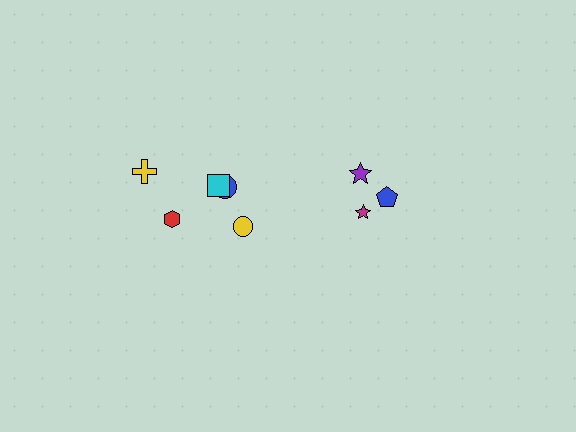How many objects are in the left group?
There are 5 objects.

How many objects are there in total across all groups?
There are 8 objects.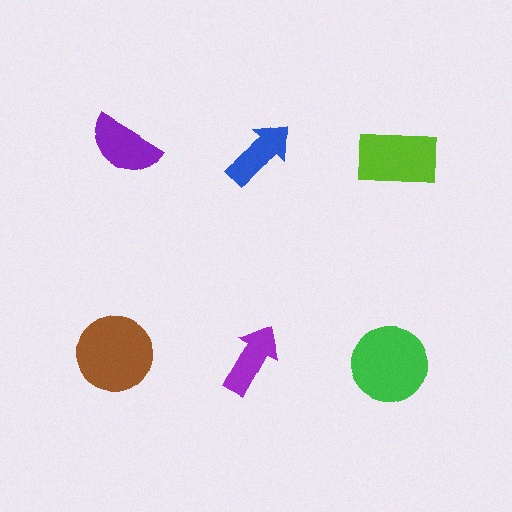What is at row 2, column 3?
A green circle.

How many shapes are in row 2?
3 shapes.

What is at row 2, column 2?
A purple arrow.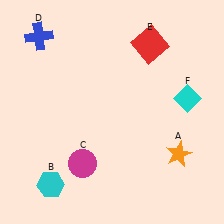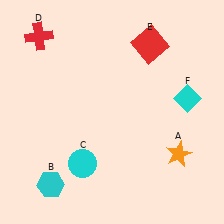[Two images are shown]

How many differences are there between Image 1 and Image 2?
There are 2 differences between the two images.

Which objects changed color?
C changed from magenta to cyan. D changed from blue to red.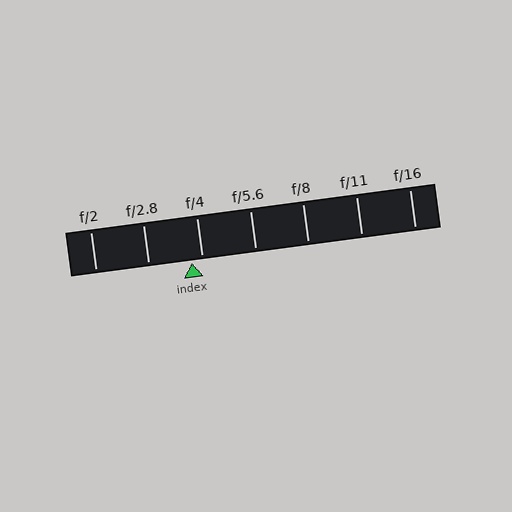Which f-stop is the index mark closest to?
The index mark is closest to f/4.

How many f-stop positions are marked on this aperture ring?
There are 7 f-stop positions marked.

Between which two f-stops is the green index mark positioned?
The index mark is between f/2.8 and f/4.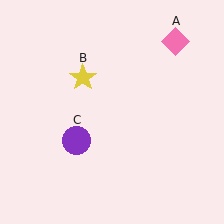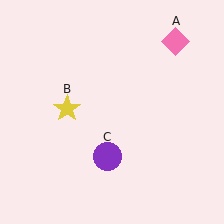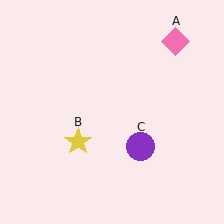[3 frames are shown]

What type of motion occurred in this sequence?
The yellow star (object B), purple circle (object C) rotated counterclockwise around the center of the scene.